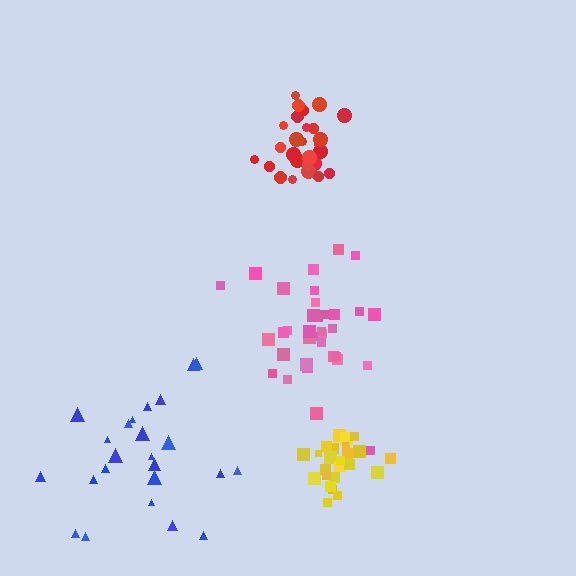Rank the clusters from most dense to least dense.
yellow, red, pink, blue.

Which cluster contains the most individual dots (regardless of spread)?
Pink (35).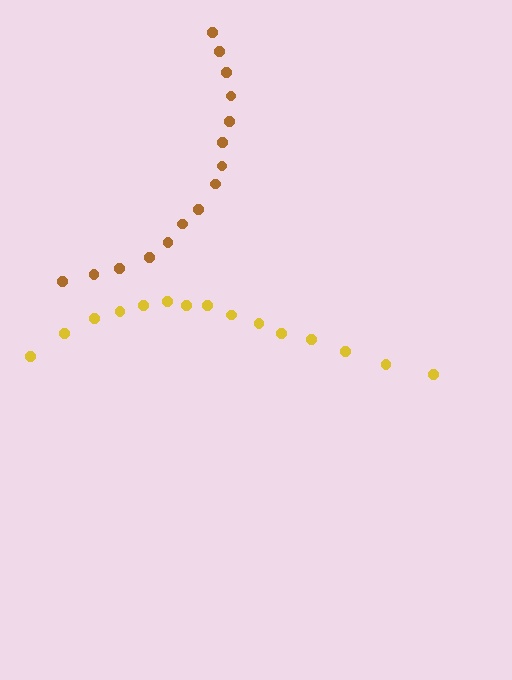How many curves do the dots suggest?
There are 2 distinct paths.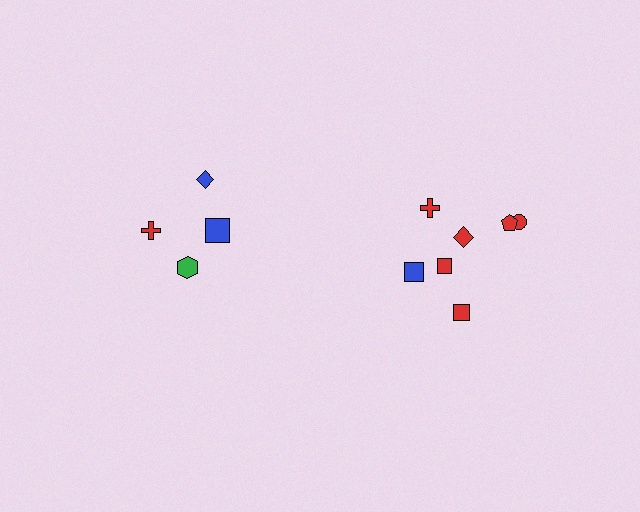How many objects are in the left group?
There are 4 objects.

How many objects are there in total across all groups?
There are 11 objects.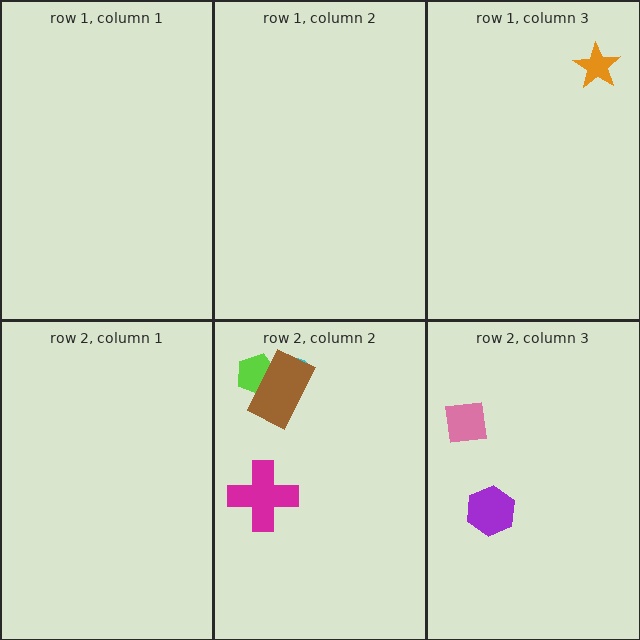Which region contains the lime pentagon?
The row 2, column 2 region.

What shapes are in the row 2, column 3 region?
The purple hexagon, the pink square.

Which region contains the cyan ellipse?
The row 2, column 2 region.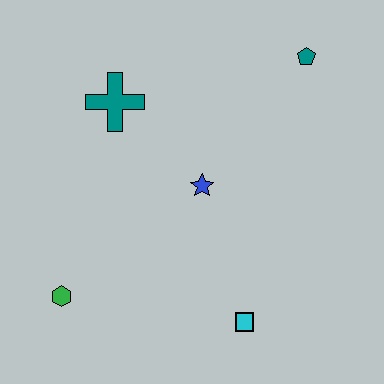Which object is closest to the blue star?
The teal cross is closest to the blue star.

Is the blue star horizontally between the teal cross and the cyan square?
Yes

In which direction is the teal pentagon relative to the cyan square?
The teal pentagon is above the cyan square.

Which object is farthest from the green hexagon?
The teal pentagon is farthest from the green hexagon.